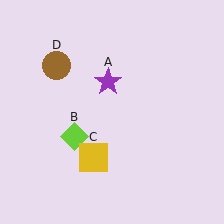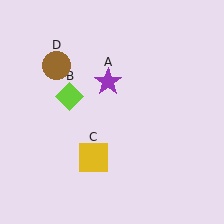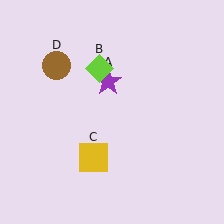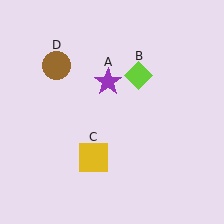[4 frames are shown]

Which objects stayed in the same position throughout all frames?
Purple star (object A) and yellow square (object C) and brown circle (object D) remained stationary.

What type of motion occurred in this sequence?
The lime diamond (object B) rotated clockwise around the center of the scene.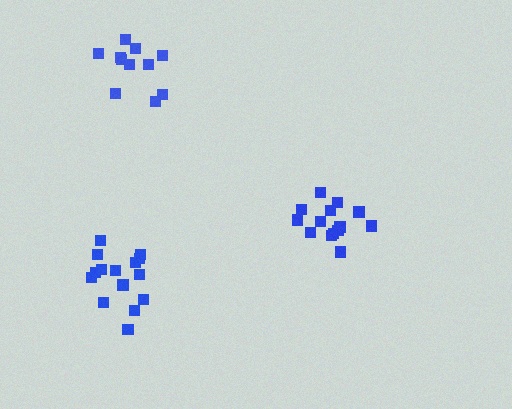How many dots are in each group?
Group 1: 11 dots, Group 2: 14 dots, Group 3: 15 dots (40 total).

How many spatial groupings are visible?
There are 3 spatial groupings.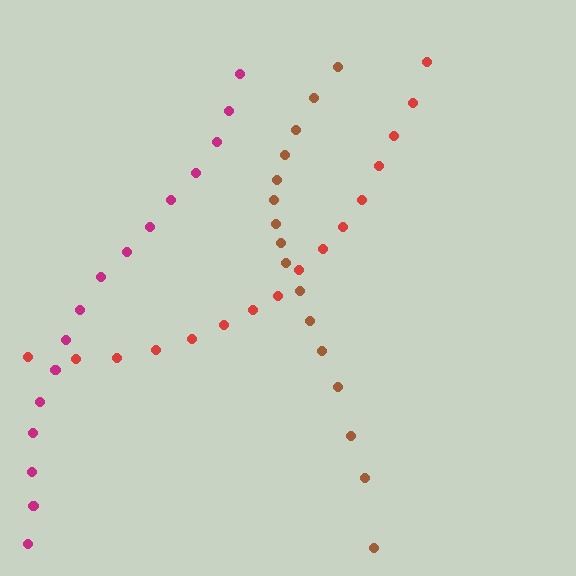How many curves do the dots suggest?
There are 3 distinct paths.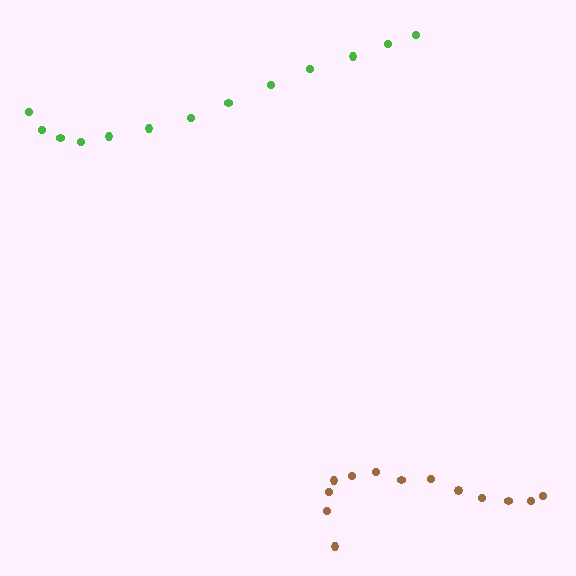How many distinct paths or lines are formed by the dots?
There are 2 distinct paths.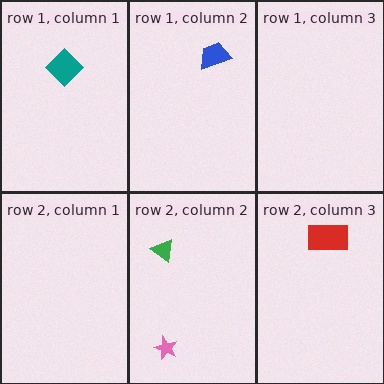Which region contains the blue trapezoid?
The row 1, column 2 region.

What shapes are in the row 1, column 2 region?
The blue trapezoid.